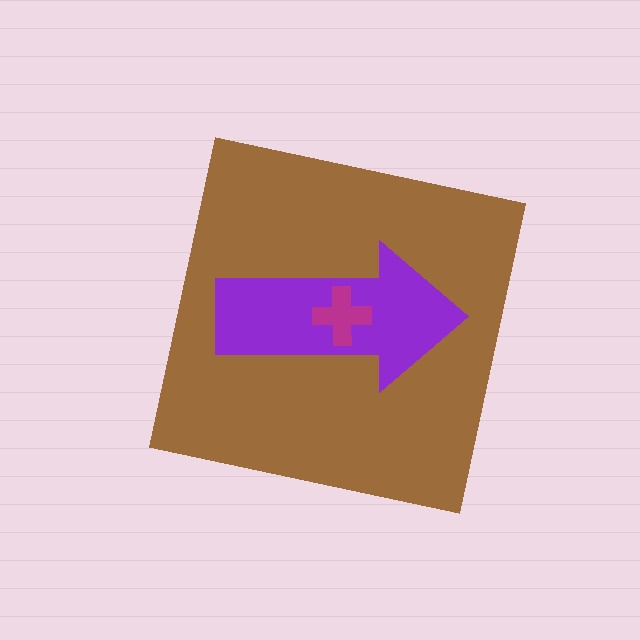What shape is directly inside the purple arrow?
The magenta cross.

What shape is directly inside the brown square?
The purple arrow.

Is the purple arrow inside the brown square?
Yes.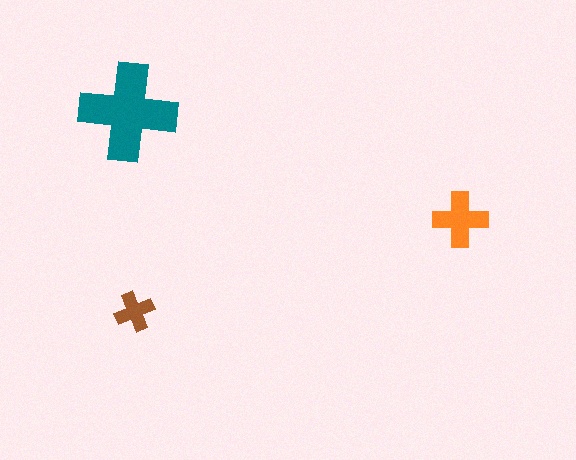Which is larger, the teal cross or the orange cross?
The teal one.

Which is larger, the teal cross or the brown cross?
The teal one.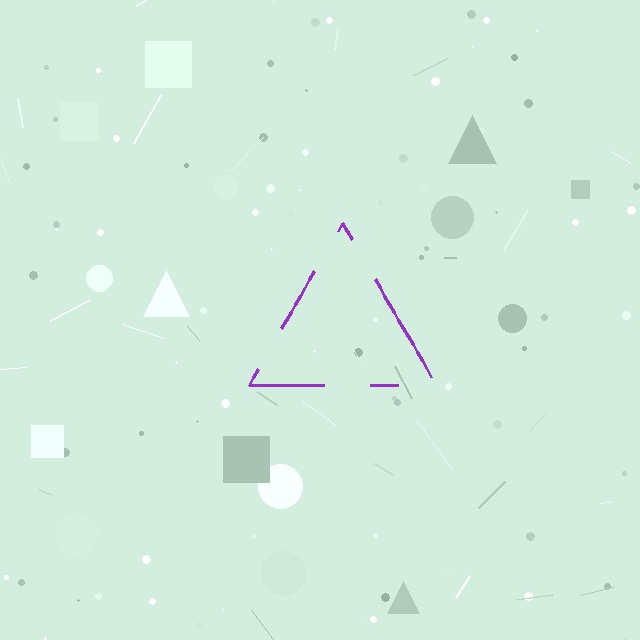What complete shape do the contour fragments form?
The contour fragments form a triangle.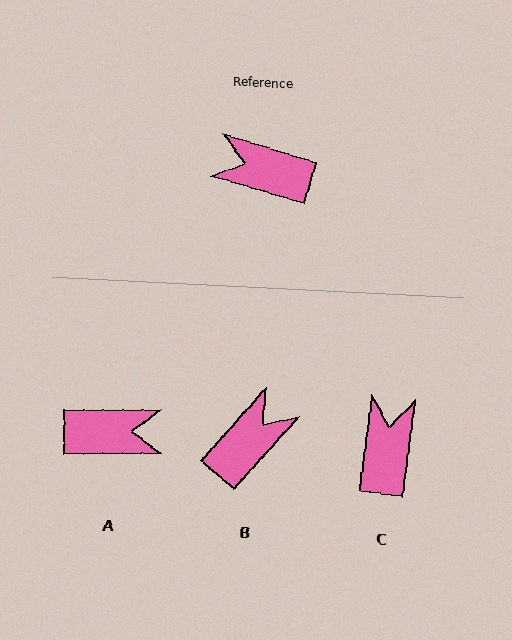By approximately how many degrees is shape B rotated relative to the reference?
Approximately 115 degrees clockwise.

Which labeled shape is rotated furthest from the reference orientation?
A, about 163 degrees away.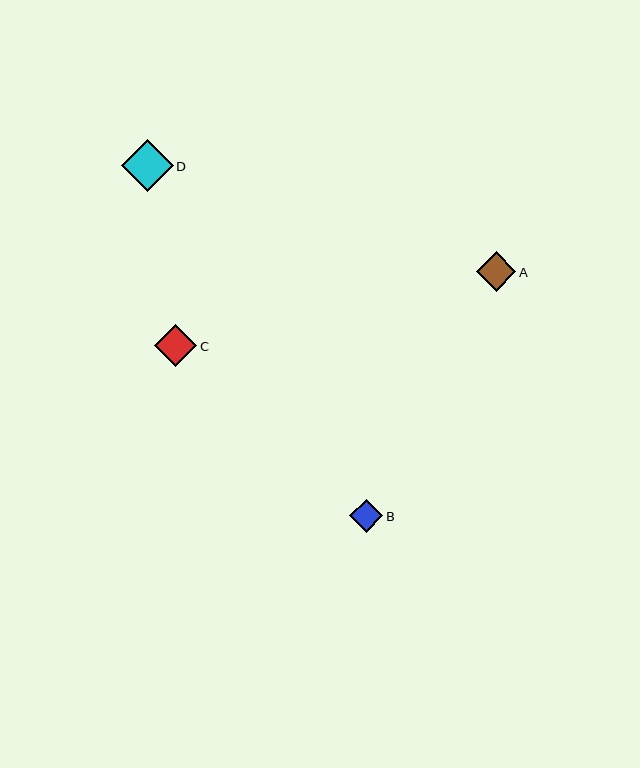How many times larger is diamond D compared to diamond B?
Diamond D is approximately 1.6 times the size of diamond B.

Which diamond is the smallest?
Diamond B is the smallest with a size of approximately 33 pixels.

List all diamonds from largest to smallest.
From largest to smallest: D, C, A, B.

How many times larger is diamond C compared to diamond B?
Diamond C is approximately 1.3 times the size of diamond B.